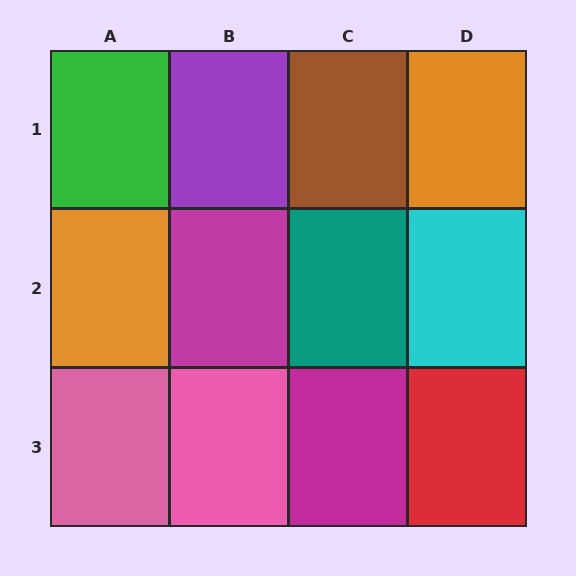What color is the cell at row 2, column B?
Magenta.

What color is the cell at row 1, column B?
Purple.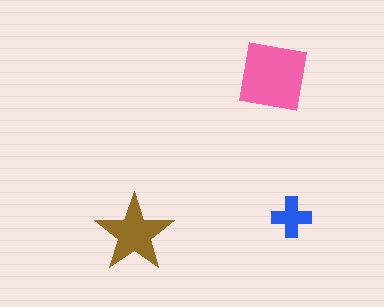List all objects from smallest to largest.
The blue cross, the brown star, the pink square.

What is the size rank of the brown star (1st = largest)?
2nd.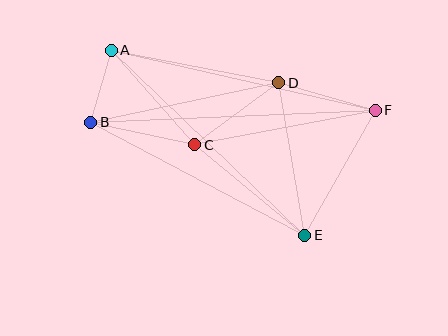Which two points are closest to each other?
Points A and B are closest to each other.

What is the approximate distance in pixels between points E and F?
The distance between E and F is approximately 143 pixels.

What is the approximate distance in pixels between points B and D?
The distance between B and D is approximately 192 pixels.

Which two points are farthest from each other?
Points B and F are farthest from each other.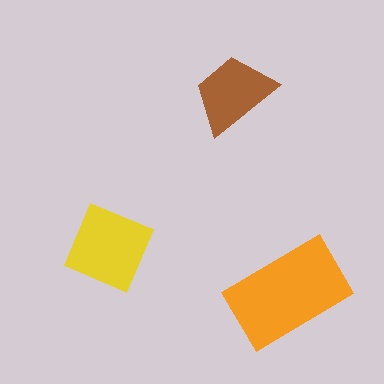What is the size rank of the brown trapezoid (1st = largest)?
3rd.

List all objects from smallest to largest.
The brown trapezoid, the yellow square, the orange rectangle.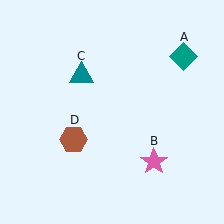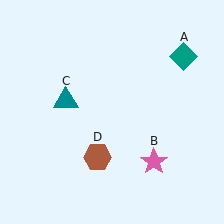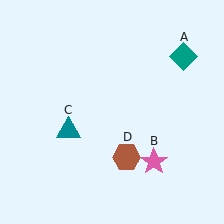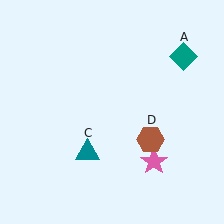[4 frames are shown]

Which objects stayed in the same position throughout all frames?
Teal diamond (object A) and pink star (object B) remained stationary.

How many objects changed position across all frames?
2 objects changed position: teal triangle (object C), brown hexagon (object D).